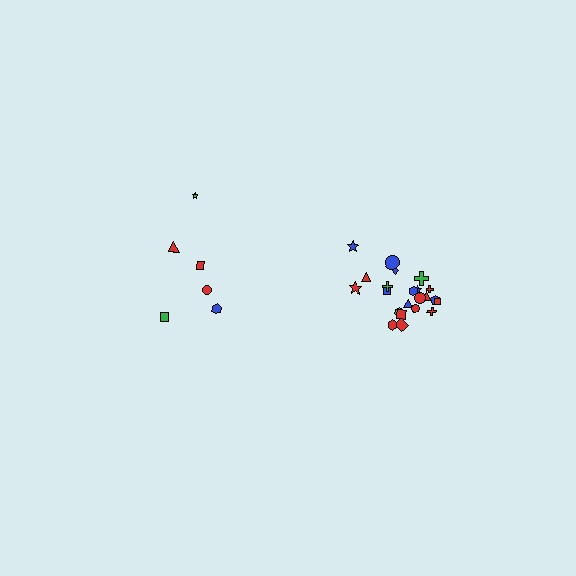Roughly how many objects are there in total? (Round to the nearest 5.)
Roughly 30 objects in total.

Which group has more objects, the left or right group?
The right group.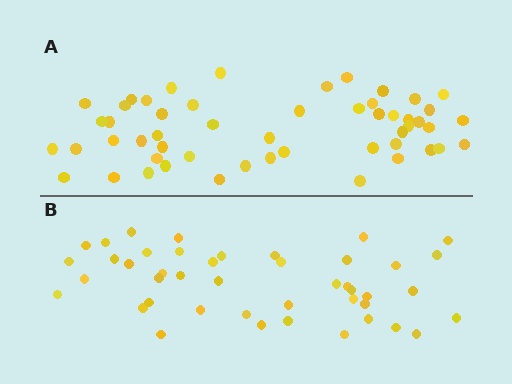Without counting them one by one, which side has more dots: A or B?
Region A (the top region) has more dots.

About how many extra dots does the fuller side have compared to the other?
Region A has roughly 8 or so more dots than region B.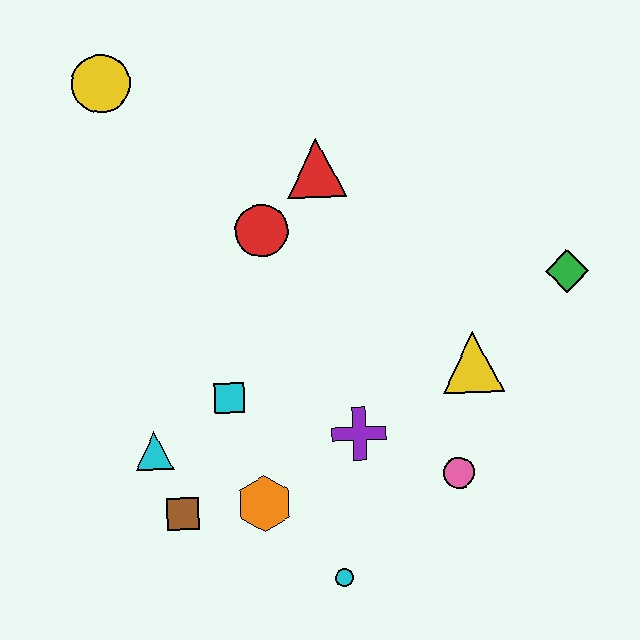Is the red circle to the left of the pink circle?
Yes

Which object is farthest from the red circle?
The cyan circle is farthest from the red circle.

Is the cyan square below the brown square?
No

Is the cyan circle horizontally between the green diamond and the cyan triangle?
Yes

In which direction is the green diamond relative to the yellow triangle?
The green diamond is to the right of the yellow triangle.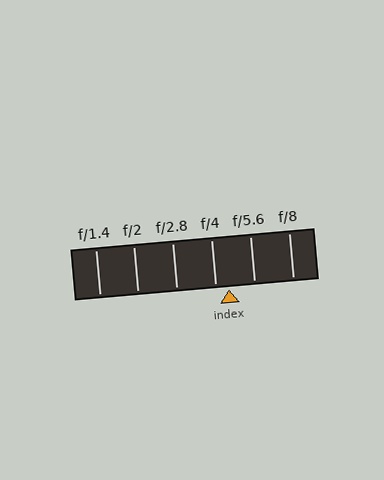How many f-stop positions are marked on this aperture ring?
There are 6 f-stop positions marked.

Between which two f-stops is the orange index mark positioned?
The index mark is between f/4 and f/5.6.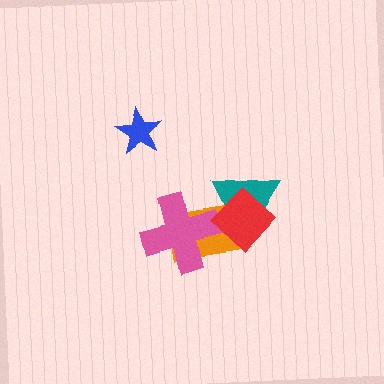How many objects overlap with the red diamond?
3 objects overlap with the red diamond.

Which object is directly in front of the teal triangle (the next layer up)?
The orange rectangle is directly in front of the teal triangle.